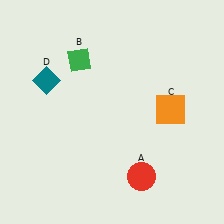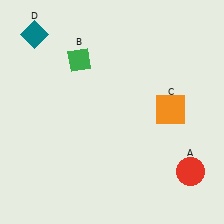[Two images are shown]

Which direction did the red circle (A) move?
The red circle (A) moved right.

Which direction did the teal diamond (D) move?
The teal diamond (D) moved up.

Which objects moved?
The objects that moved are: the red circle (A), the teal diamond (D).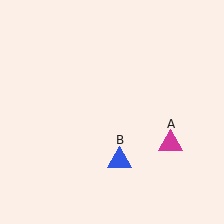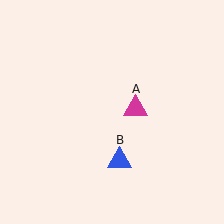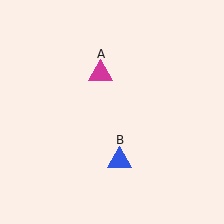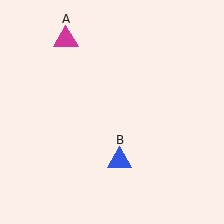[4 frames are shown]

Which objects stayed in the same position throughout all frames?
Blue triangle (object B) remained stationary.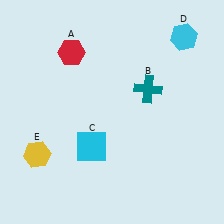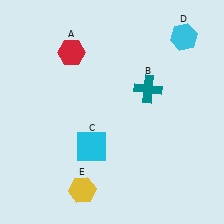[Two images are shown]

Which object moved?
The yellow hexagon (E) moved right.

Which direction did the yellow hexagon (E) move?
The yellow hexagon (E) moved right.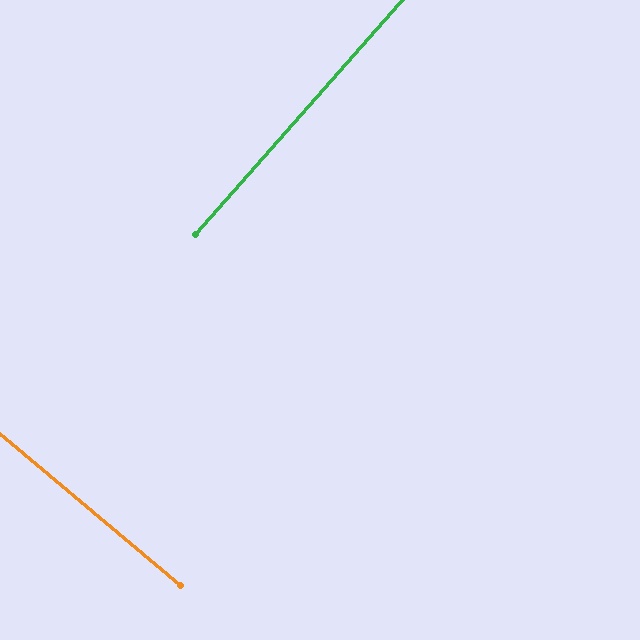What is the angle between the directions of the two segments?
Approximately 89 degrees.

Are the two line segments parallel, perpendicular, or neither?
Perpendicular — they meet at approximately 89°.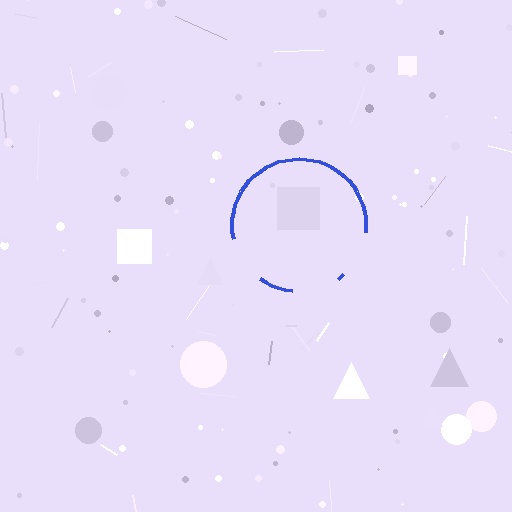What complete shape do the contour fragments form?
The contour fragments form a circle.